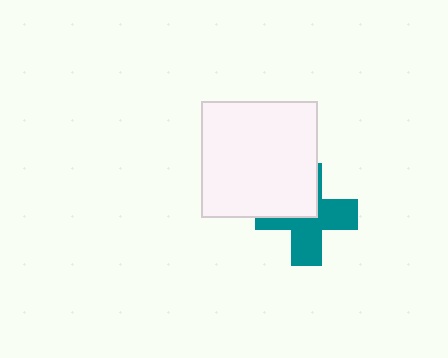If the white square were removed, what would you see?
You would see the complete teal cross.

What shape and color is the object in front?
The object in front is a white square.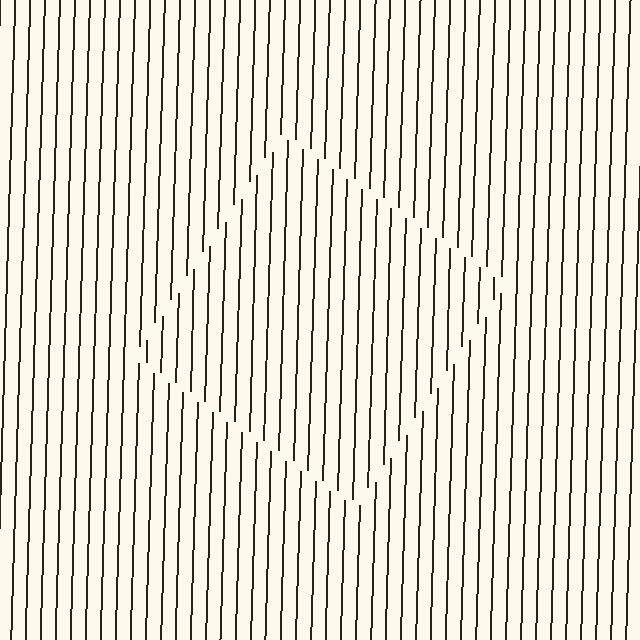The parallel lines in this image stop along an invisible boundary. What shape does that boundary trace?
An illusory square. The interior of the shape contains the same grating, shifted by half a period — the contour is defined by the phase discontinuity where line-ends from the inner and outer gratings abut.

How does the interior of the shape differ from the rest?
The interior of the shape contains the same grating, shifted by half a period — the contour is defined by the phase discontinuity where line-ends from the inner and outer gratings abut.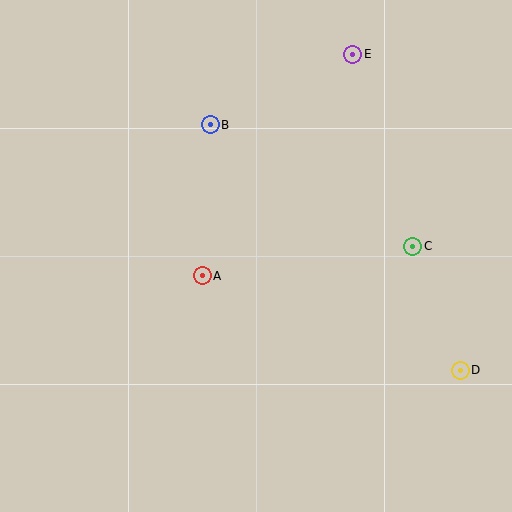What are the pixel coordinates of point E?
Point E is at (353, 54).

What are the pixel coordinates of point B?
Point B is at (210, 125).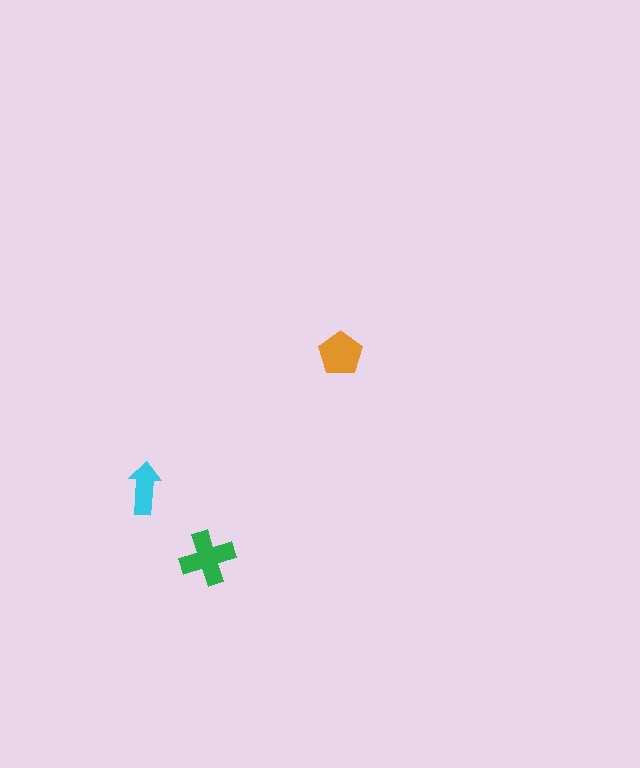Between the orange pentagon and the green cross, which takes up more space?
The green cross.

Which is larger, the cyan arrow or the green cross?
The green cross.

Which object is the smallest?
The cyan arrow.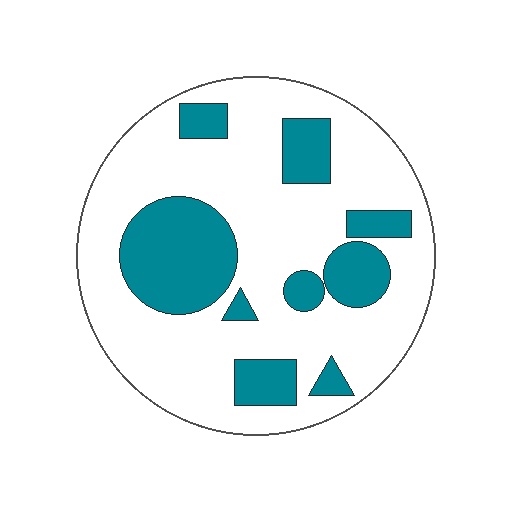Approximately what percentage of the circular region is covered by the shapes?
Approximately 25%.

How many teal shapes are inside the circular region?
9.